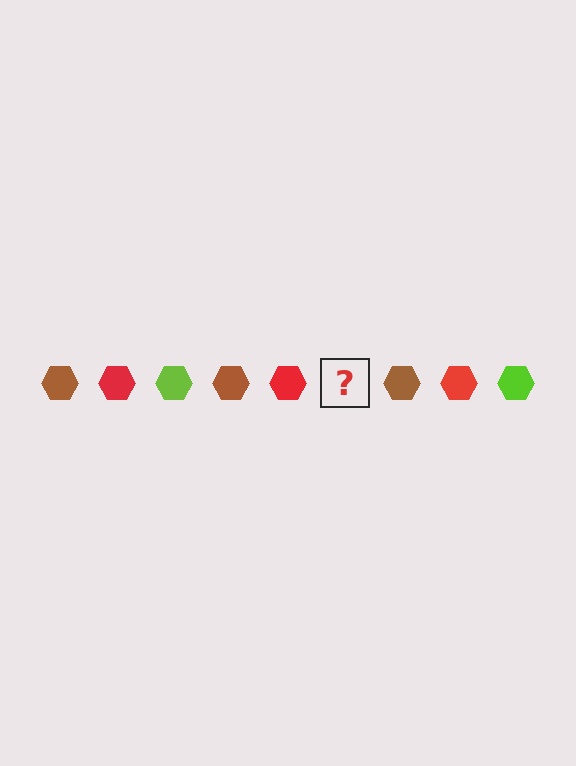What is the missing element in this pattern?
The missing element is a lime hexagon.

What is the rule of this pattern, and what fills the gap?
The rule is that the pattern cycles through brown, red, lime hexagons. The gap should be filled with a lime hexagon.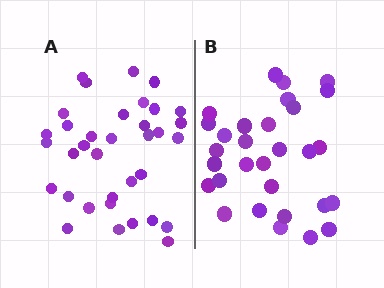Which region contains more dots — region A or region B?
Region A (the left region) has more dots.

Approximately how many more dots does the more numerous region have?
Region A has about 5 more dots than region B.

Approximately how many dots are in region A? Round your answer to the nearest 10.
About 40 dots. (The exact count is 35, which rounds to 40.)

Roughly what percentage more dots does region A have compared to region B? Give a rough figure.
About 15% more.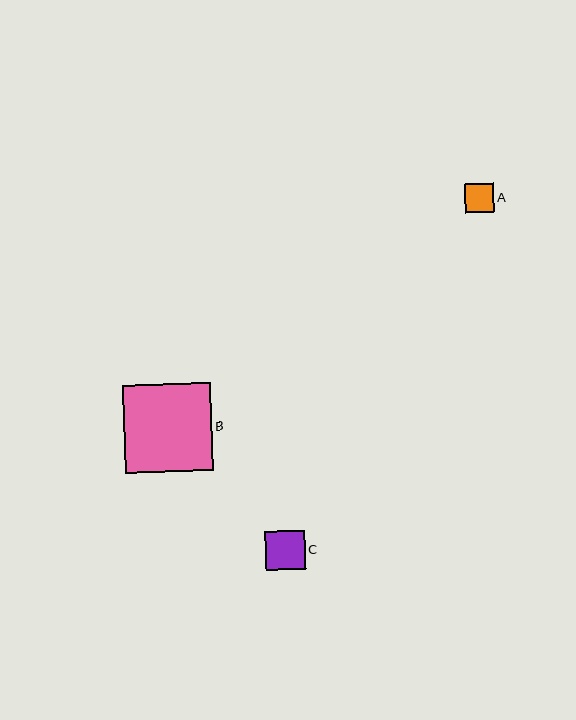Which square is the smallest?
Square A is the smallest with a size of approximately 29 pixels.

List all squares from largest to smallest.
From largest to smallest: B, C, A.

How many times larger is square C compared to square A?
Square C is approximately 1.4 times the size of square A.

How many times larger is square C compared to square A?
Square C is approximately 1.4 times the size of square A.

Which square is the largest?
Square B is the largest with a size of approximately 88 pixels.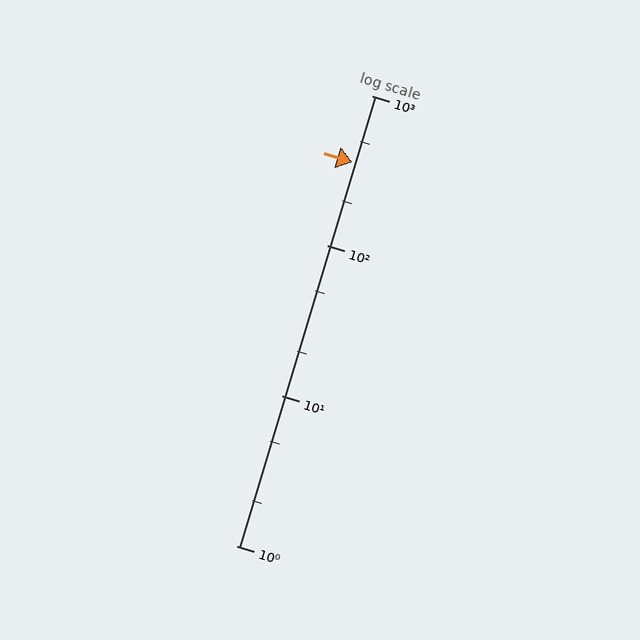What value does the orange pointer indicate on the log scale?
The pointer indicates approximately 360.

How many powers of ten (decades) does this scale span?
The scale spans 3 decades, from 1 to 1000.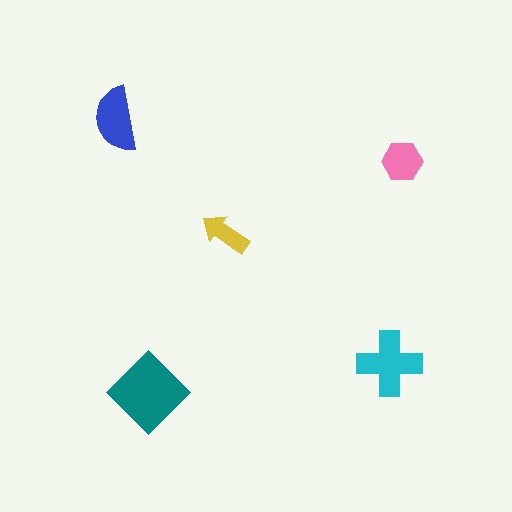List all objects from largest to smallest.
The teal diamond, the cyan cross, the blue semicircle, the pink hexagon, the yellow arrow.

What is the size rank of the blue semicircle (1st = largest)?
3rd.